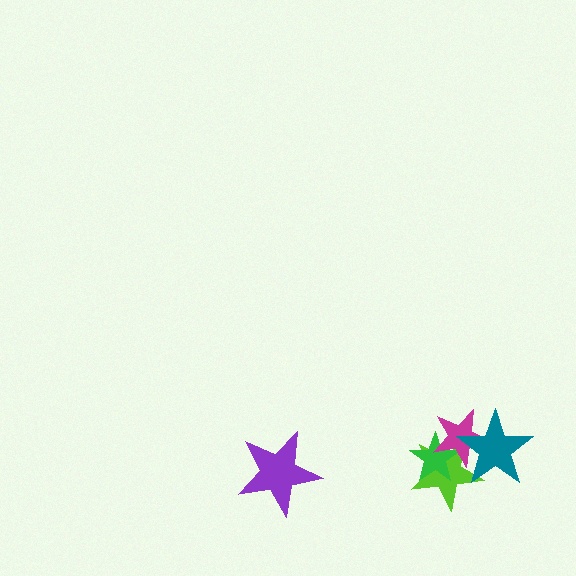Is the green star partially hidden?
Yes, it is partially covered by another shape.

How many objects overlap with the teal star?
3 objects overlap with the teal star.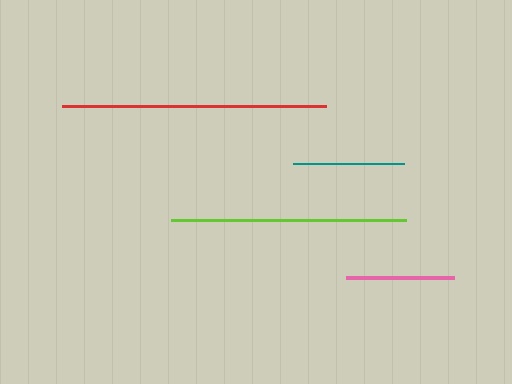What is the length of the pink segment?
The pink segment is approximately 108 pixels long.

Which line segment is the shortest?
The pink line is the shortest at approximately 108 pixels.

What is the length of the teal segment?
The teal segment is approximately 111 pixels long.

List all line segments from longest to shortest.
From longest to shortest: red, lime, teal, pink.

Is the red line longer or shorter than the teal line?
The red line is longer than the teal line.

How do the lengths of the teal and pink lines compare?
The teal and pink lines are approximately the same length.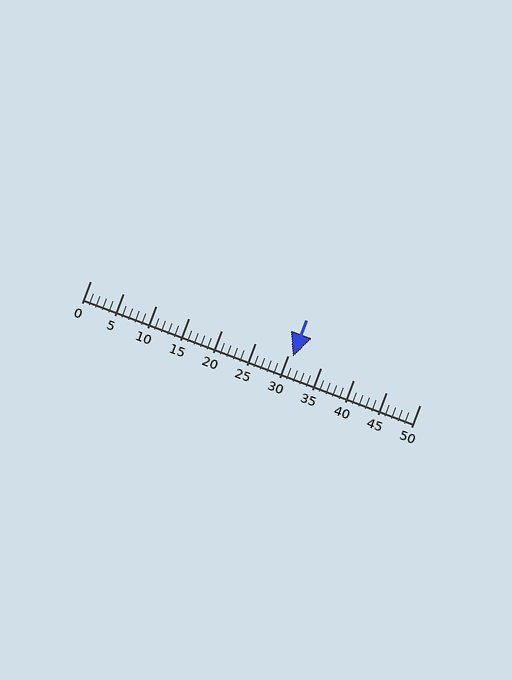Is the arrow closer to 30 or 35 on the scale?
The arrow is closer to 30.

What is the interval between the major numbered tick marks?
The major tick marks are spaced 5 units apart.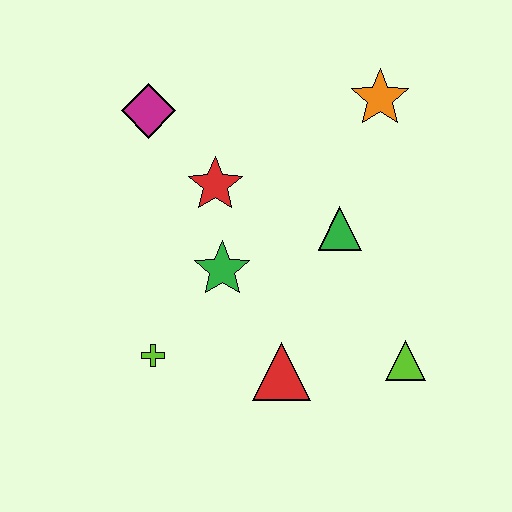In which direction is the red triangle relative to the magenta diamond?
The red triangle is below the magenta diamond.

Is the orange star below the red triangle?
No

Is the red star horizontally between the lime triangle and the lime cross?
Yes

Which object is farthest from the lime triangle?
The magenta diamond is farthest from the lime triangle.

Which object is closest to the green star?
The red star is closest to the green star.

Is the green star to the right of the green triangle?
No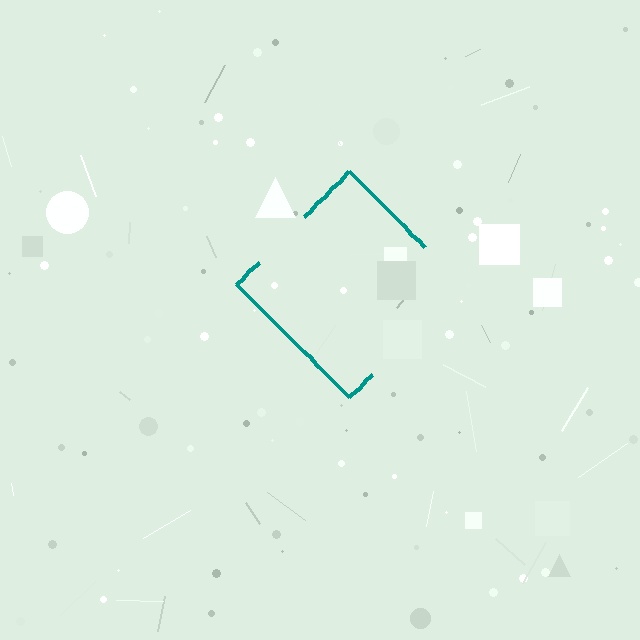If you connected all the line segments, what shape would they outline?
They would outline a diamond.